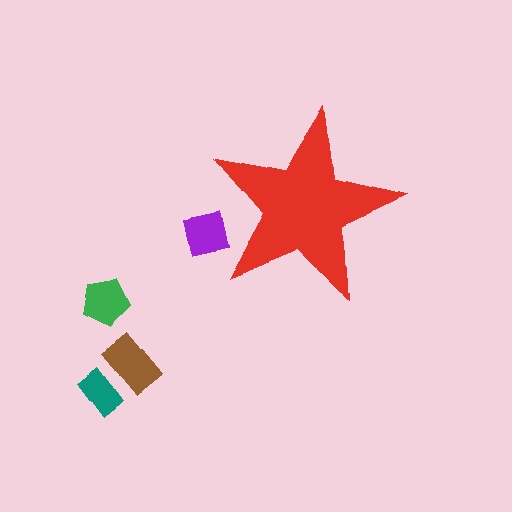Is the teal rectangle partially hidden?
No, the teal rectangle is fully visible.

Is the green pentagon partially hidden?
No, the green pentagon is fully visible.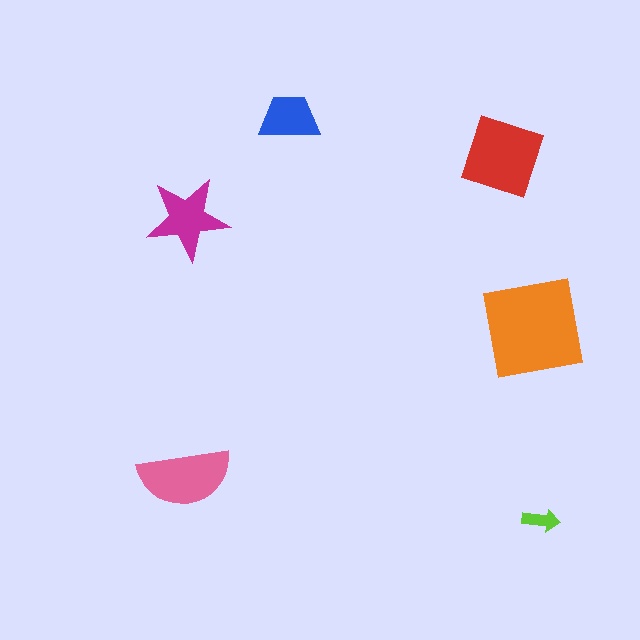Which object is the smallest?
The lime arrow.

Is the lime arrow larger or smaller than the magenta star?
Smaller.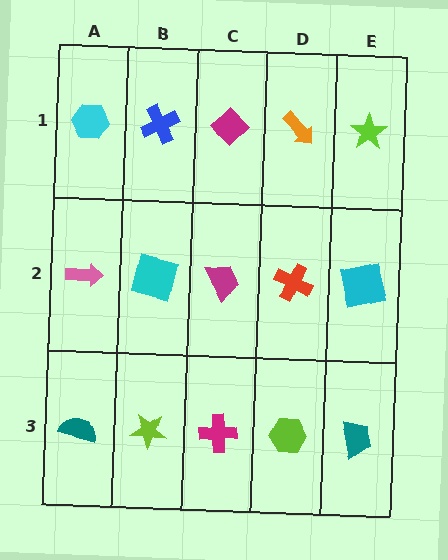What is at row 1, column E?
A lime star.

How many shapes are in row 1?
5 shapes.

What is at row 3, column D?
A lime hexagon.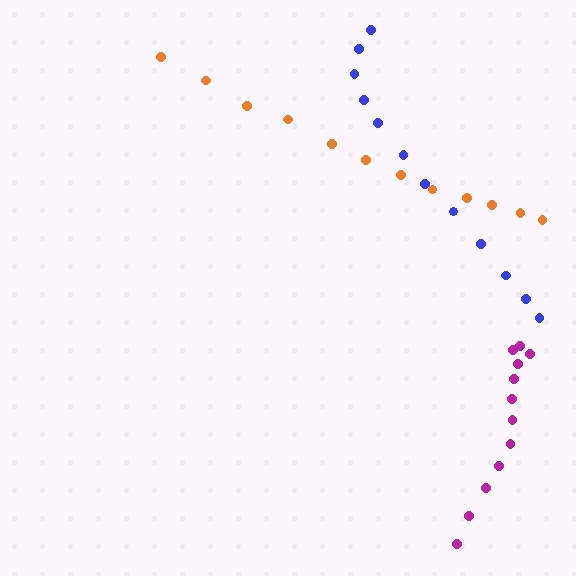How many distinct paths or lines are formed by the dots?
There are 3 distinct paths.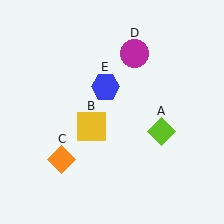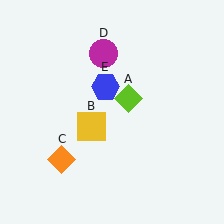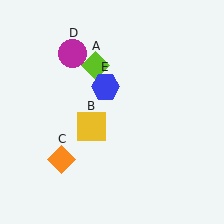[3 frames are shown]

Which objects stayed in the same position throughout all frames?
Yellow square (object B) and orange diamond (object C) and blue hexagon (object E) remained stationary.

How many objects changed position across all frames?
2 objects changed position: lime diamond (object A), magenta circle (object D).